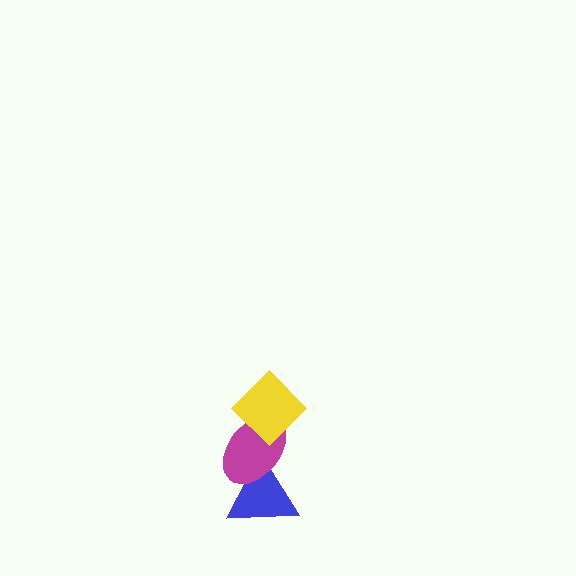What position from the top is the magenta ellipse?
The magenta ellipse is 2nd from the top.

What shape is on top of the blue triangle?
The magenta ellipse is on top of the blue triangle.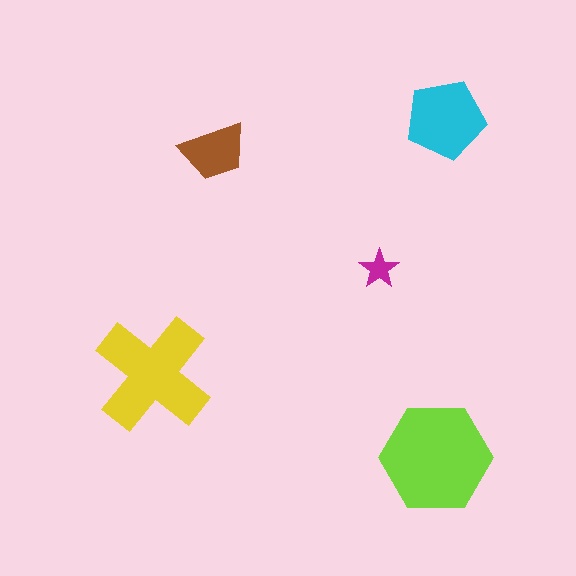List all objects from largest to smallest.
The lime hexagon, the yellow cross, the cyan pentagon, the brown trapezoid, the magenta star.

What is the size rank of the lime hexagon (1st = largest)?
1st.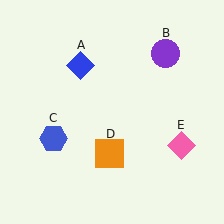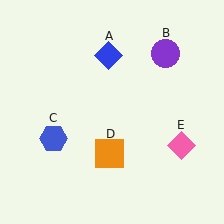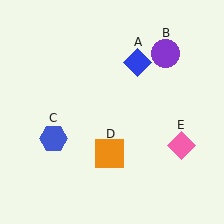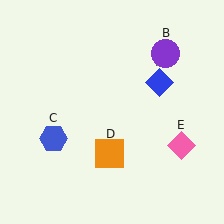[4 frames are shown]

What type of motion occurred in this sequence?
The blue diamond (object A) rotated clockwise around the center of the scene.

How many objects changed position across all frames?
1 object changed position: blue diamond (object A).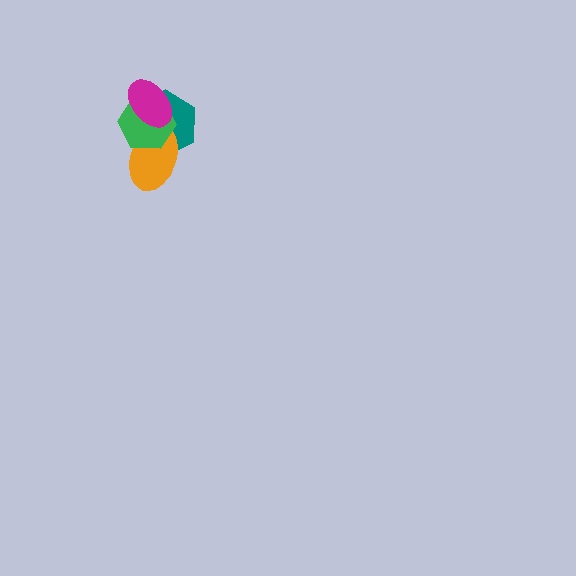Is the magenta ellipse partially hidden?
No, no other shape covers it.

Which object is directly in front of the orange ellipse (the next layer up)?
The green hexagon is directly in front of the orange ellipse.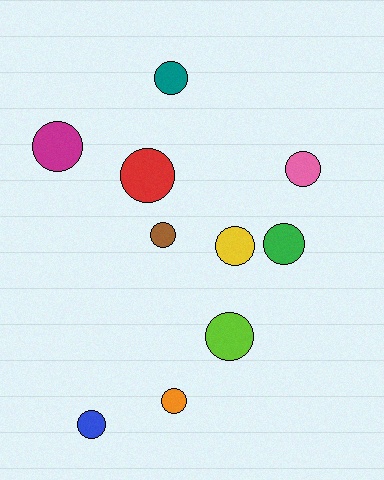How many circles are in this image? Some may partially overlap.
There are 10 circles.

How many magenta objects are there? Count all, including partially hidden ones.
There is 1 magenta object.